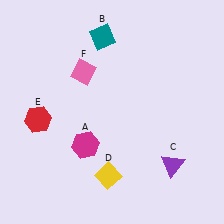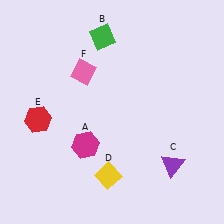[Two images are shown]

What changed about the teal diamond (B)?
In Image 1, B is teal. In Image 2, it changed to green.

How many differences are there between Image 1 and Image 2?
There is 1 difference between the two images.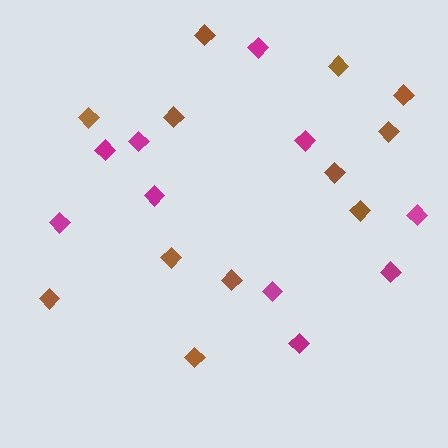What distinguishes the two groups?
There are 2 groups: one group of brown diamonds (12) and one group of magenta diamonds (10).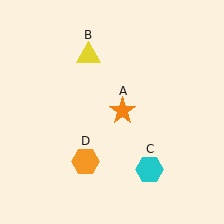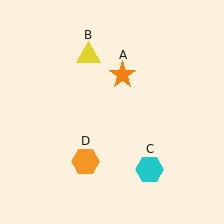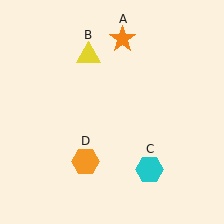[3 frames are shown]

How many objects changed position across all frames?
1 object changed position: orange star (object A).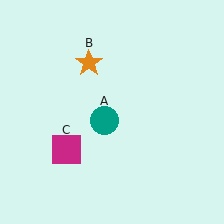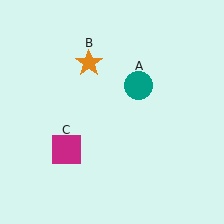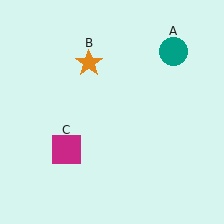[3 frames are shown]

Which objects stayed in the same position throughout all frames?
Orange star (object B) and magenta square (object C) remained stationary.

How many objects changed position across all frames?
1 object changed position: teal circle (object A).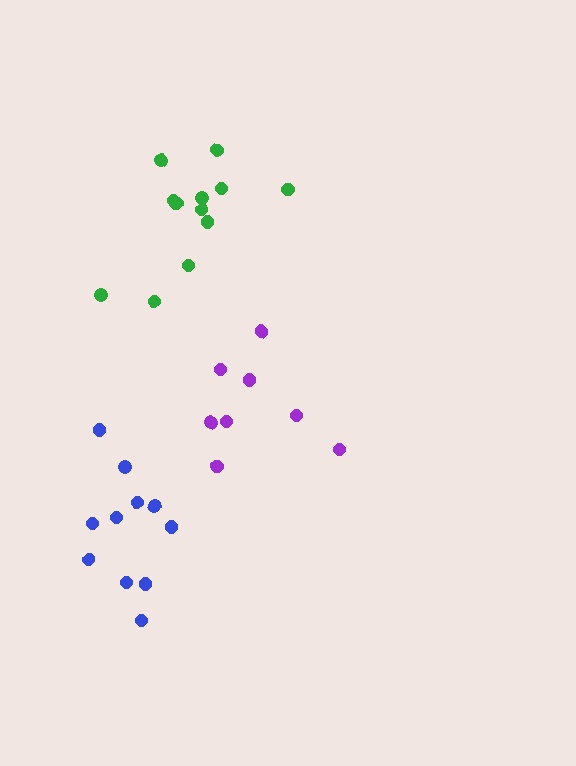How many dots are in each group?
Group 1: 8 dots, Group 2: 12 dots, Group 3: 11 dots (31 total).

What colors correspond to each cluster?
The clusters are colored: purple, green, blue.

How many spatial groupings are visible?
There are 3 spatial groupings.